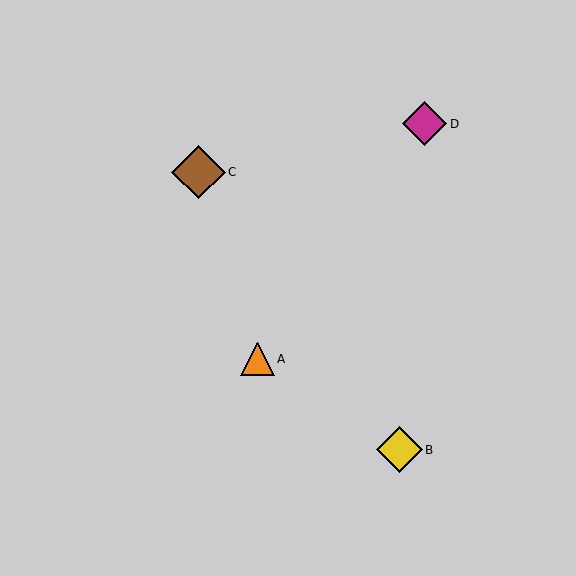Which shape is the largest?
The brown diamond (labeled C) is the largest.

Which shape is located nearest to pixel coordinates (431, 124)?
The magenta diamond (labeled D) at (424, 124) is nearest to that location.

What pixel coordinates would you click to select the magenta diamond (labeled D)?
Click at (424, 124) to select the magenta diamond D.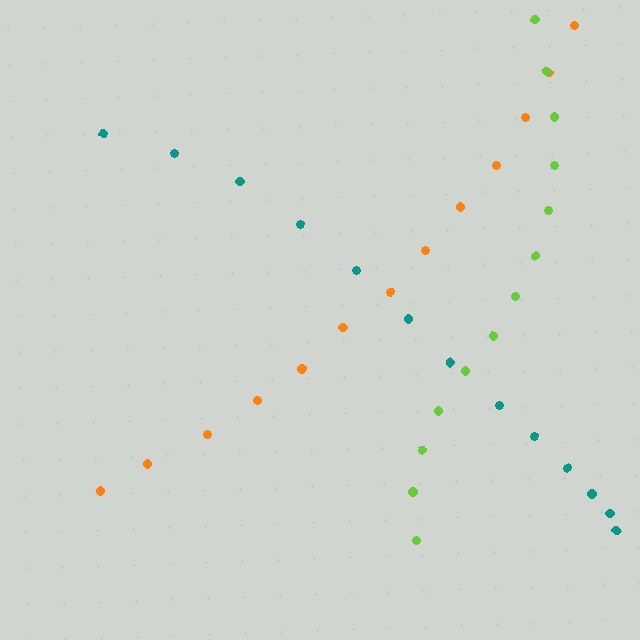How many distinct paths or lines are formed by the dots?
There are 3 distinct paths.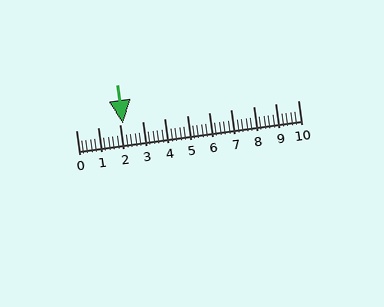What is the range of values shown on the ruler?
The ruler shows values from 0 to 10.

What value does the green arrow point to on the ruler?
The green arrow points to approximately 2.1.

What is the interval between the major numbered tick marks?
The major tick marks are spaced 1 units apart.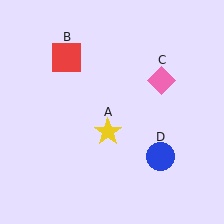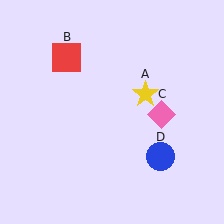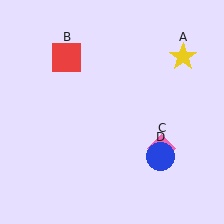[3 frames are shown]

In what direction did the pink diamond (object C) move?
The pink diamond (object C) moved down.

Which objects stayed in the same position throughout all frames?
Red square (object B) and blue circle (object D) remained stationary.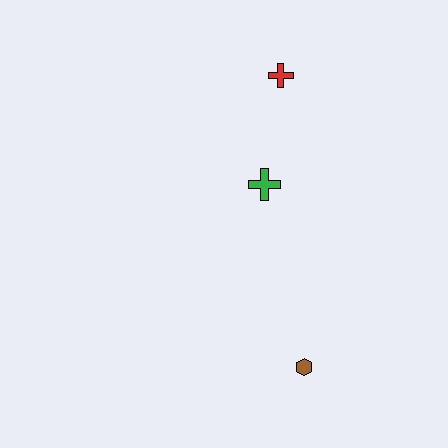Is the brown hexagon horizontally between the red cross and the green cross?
No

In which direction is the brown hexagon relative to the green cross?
The brown hexagon is below the green cross.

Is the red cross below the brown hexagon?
No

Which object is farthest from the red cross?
The brown hexagon is farthest from the red cross.